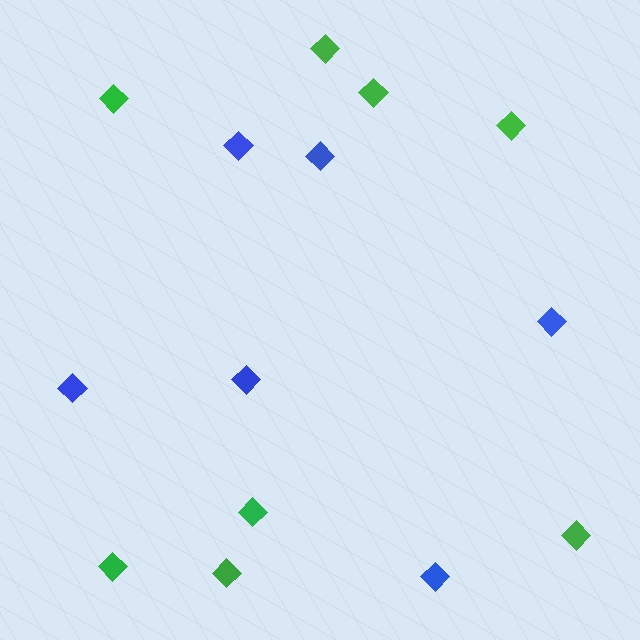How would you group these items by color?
There are 2 groups: one group of blue diamonds (6) and one group of green diamonds (8).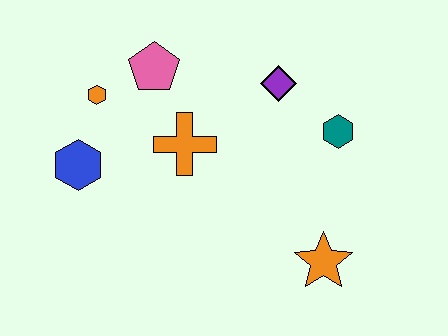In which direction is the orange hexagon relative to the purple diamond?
The orange hexagon is to the left of the purple diamond.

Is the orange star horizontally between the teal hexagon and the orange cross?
Yes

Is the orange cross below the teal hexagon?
Yes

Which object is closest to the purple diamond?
The teal hexagon is closest to the purple diamond.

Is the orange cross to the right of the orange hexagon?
Yes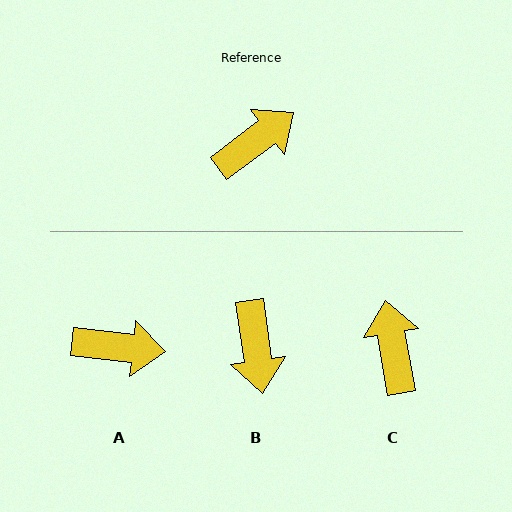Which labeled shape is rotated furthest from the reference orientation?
B, about 119 degrees away.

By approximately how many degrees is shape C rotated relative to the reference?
Approximately 63 degrees counter-clockwise.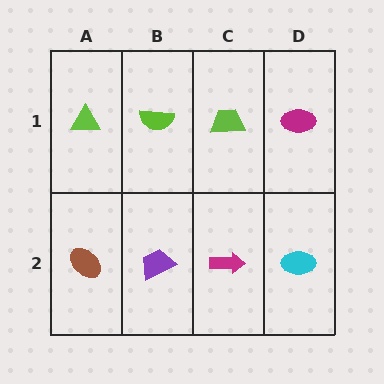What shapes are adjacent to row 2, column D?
A magenta ellipse (row 1, column D), a magenta arrow (row 2, column C).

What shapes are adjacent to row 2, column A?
A lime triangle (row 1, column A), a purple trapezoid (row 2, column B).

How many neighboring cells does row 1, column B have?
3.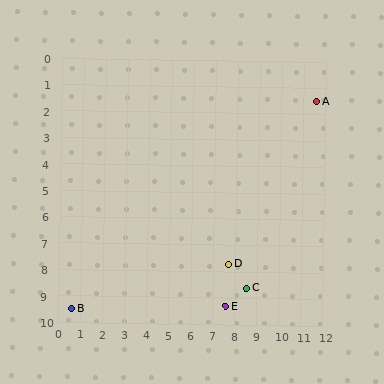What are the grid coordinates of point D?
Point D is at approximately (7.7, 7.7).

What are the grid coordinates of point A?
Point A is at approximately (11.6, 1.5).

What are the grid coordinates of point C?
Point C is at approximately (8.5, 8.6).